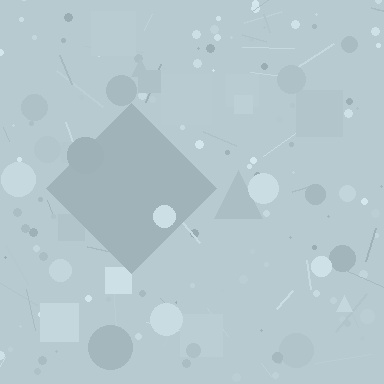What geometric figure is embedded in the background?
A diamond is embedded in the background.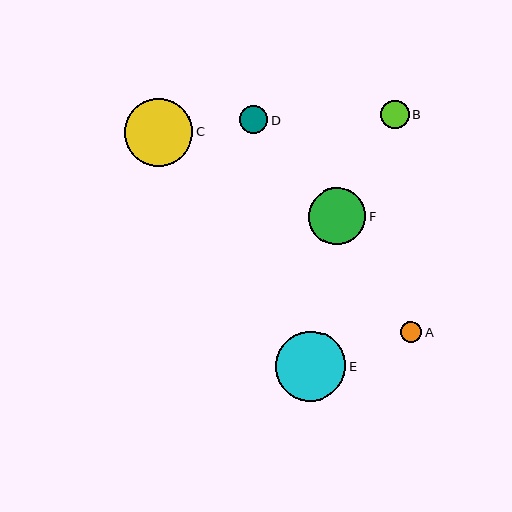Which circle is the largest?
Circle E is the largest with a size of approximately 70 pixels.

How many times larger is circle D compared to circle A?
Circle D is approximately 1.3 times the size of circle A.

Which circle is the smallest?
Circle A is the smallest with a size of approximately 21 pixels.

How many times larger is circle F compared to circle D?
Circle F is approximately 2.0 times the size of circle D.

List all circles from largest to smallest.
From largest to smallest: E, C, F, B, D, A.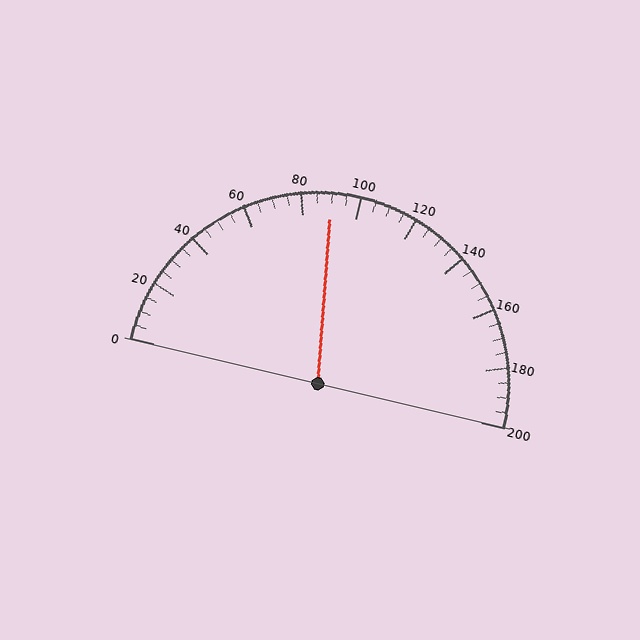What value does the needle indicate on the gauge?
The needle indicates approximately 90.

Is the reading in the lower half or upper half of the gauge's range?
The reading is in the lower half of the range (0 to 200).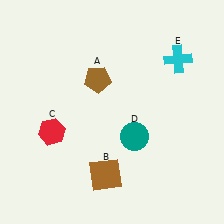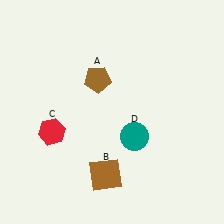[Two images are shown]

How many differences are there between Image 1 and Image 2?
There is 1 difference between the two images.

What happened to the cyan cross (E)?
The cyan cross (E) was removed in Image 2. It was in the top-right area of Image 1.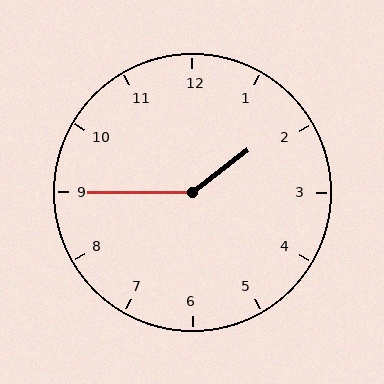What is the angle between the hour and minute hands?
Approximately 142 degrees.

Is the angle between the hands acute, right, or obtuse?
It is obtuse.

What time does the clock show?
1:45.